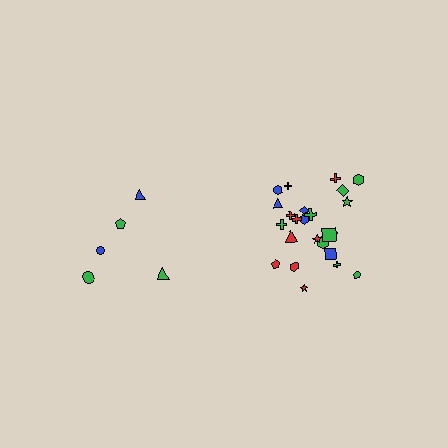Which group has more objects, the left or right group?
The right group.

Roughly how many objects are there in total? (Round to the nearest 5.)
Roughly 30 objects in total.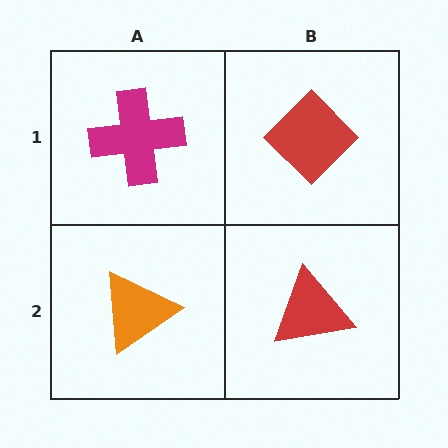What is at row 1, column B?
A red diamond.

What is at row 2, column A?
An orange triangle.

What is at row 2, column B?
A red triangle.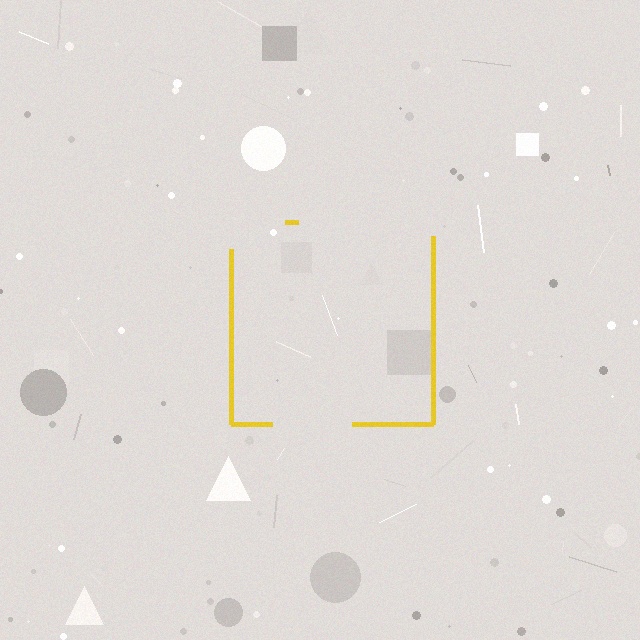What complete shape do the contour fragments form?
The contour fragments form a square.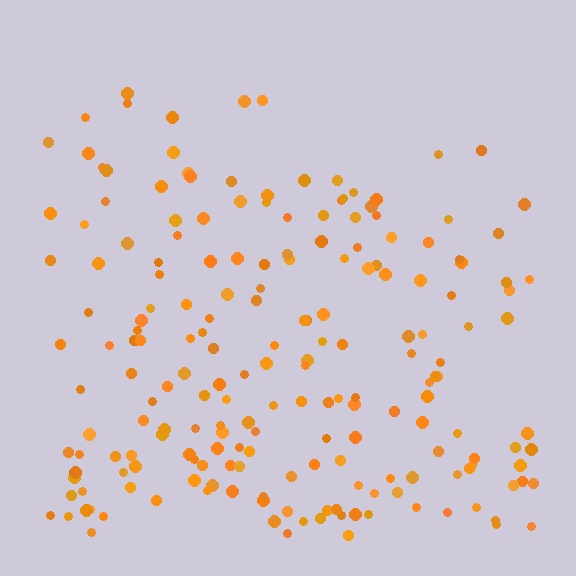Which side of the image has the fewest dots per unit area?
The top.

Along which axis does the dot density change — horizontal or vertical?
Vertical.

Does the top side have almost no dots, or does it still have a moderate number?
Still a moderate number, just noticeably fewer than the bottom.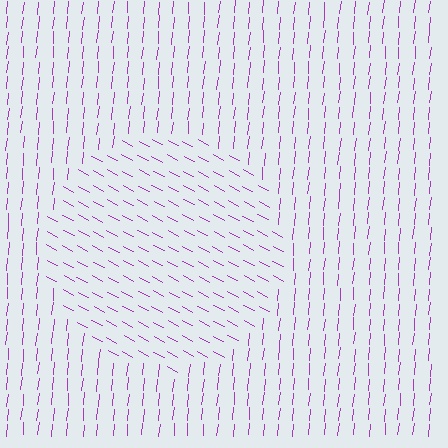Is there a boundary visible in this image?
Yes, there is a texture boundary formed by a change in line orientation.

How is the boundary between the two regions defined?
The boundary is defined purely by a change in line orientation (approximately 67 degrees difference). All lines are the same color and thickness.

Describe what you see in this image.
The image is filled with small purple line segments. A circle region in the image has lines oriented differently from the surrounding lines, creating a visible texture boundary.